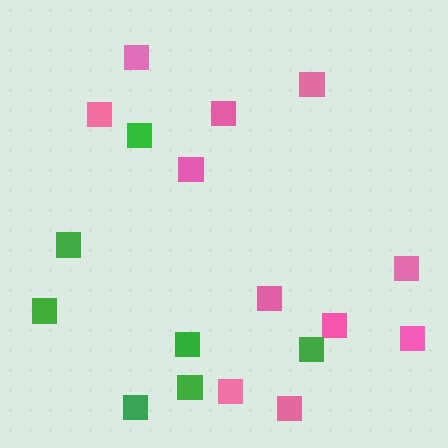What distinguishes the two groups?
There are 2 groups: one group of pink squares (11) and one group of green squares (7).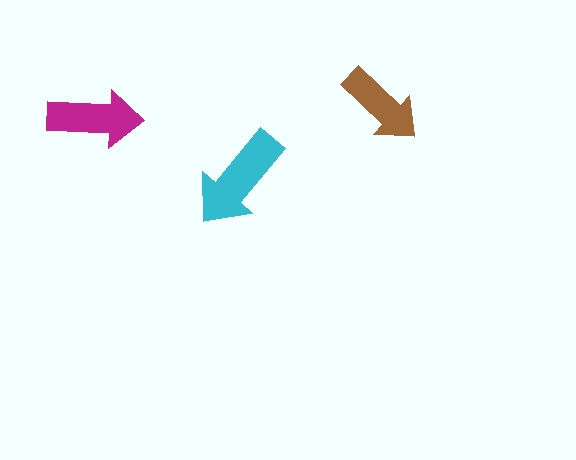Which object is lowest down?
The cyan arrow is bottommost.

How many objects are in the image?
There are 3 objects in the image.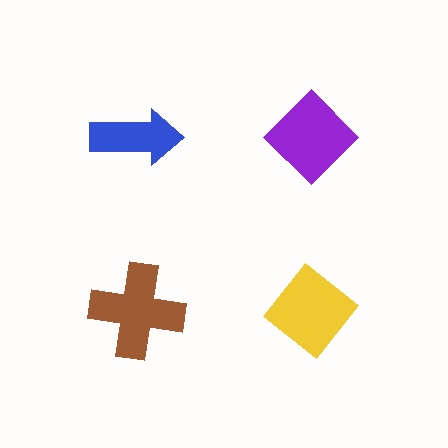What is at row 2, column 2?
A yellow diamond.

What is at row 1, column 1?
A blue arrow.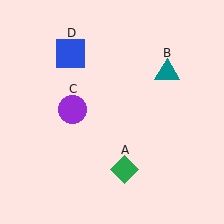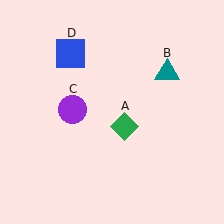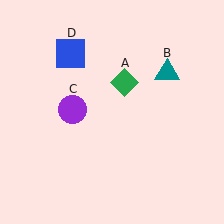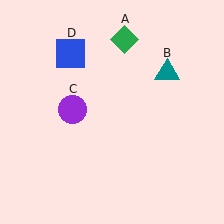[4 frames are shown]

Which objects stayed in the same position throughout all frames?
Teal triangle (object B) and purple circle (object C) and blue square (object D) remained stationary.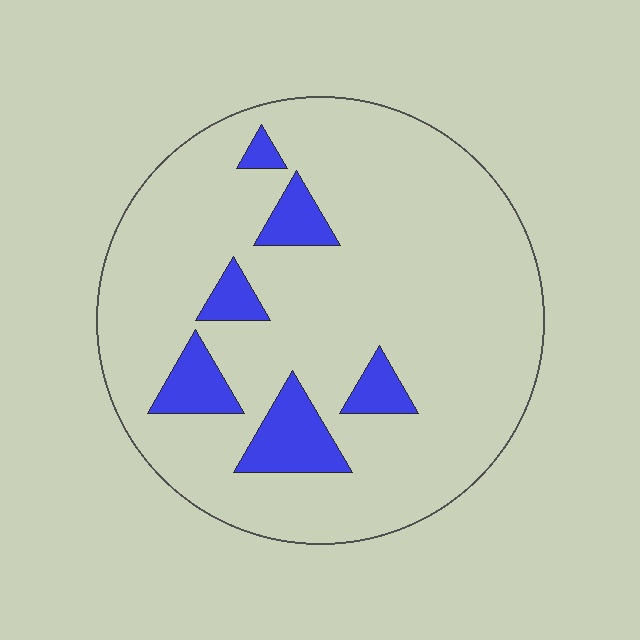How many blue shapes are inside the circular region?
6.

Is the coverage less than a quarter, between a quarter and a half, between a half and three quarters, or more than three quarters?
Less than a quarter.